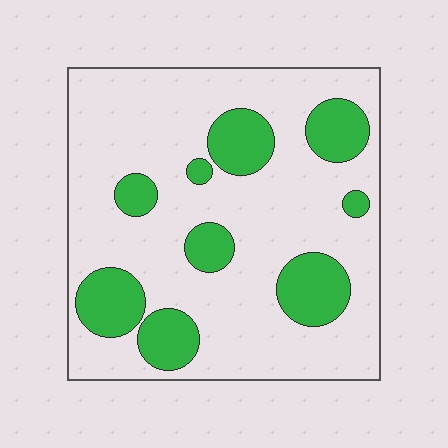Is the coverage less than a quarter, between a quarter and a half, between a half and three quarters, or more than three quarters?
Less than a quarter.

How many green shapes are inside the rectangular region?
9.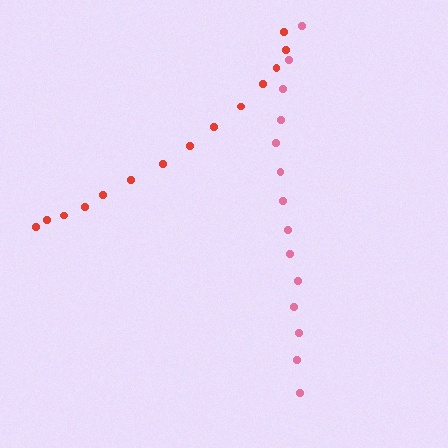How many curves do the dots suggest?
There are 2 distinct paths.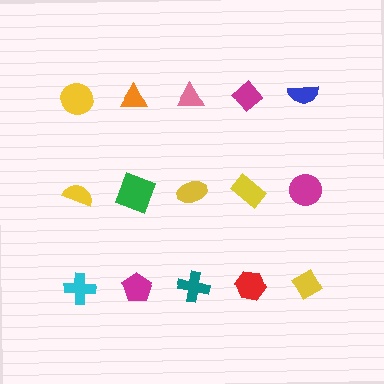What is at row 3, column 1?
A cyan cross.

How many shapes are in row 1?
5 shapes.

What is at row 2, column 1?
A yellow semicircle.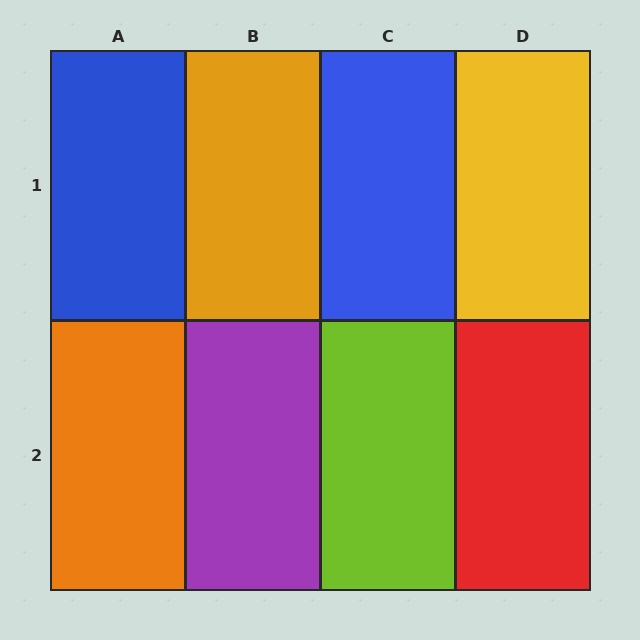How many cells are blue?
2 cells are blue.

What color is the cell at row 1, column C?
Blue.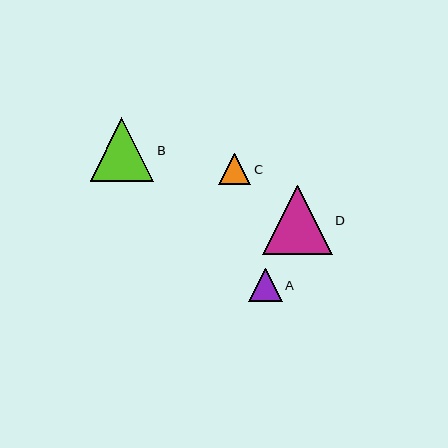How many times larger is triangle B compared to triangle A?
Triangle B is approximately 1.9 times the size of triangle A.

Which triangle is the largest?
Triangle D is the largest with a size of approximately 70 pixels.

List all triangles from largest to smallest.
From largest to smallest: D, B, A, C.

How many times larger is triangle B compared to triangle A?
Triangle B is approximately 1.9 times the size of triangle A.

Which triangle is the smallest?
Triangle C is the smallest with a size of approximately 32 pixels.